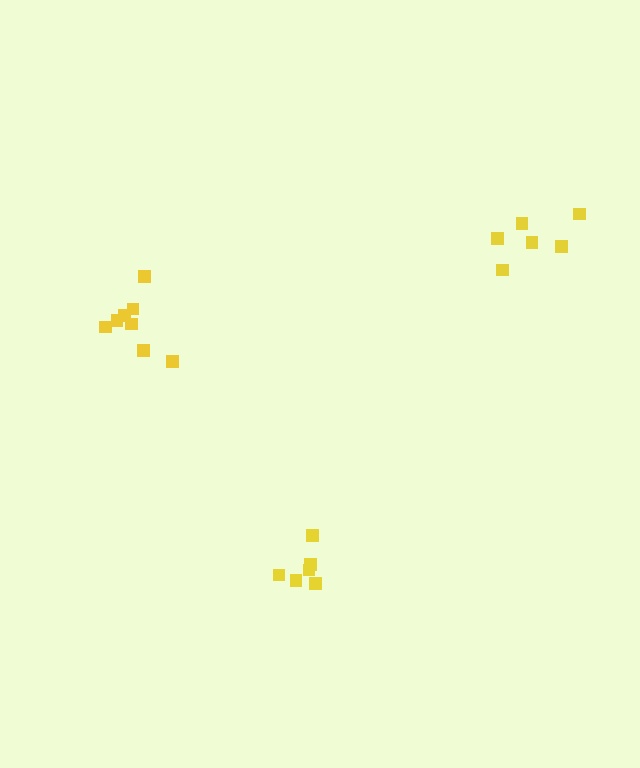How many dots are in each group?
Group 1: 6 dots, Group 2: 6 dots, Group 3: 8 dots (20 total).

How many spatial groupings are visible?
There are 3 spatial groupings.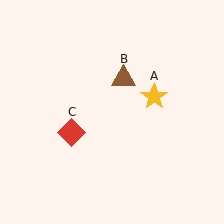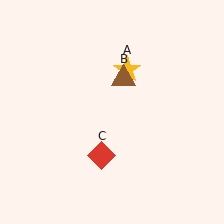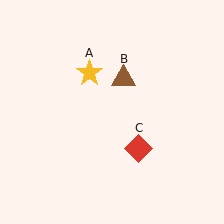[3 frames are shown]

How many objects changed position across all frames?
2 objects changed position: yellow star (object A), red diamond (object C).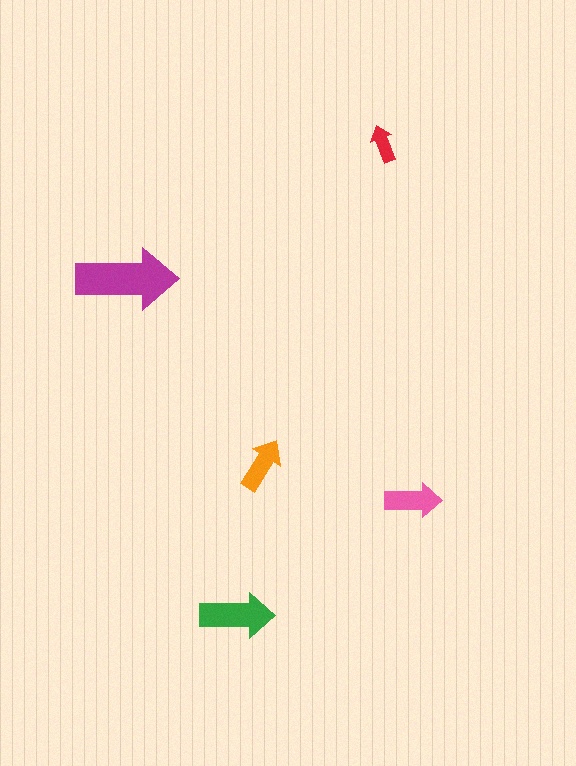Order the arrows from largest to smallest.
the magenta one, the green one, the pink one, the orange one, the red one.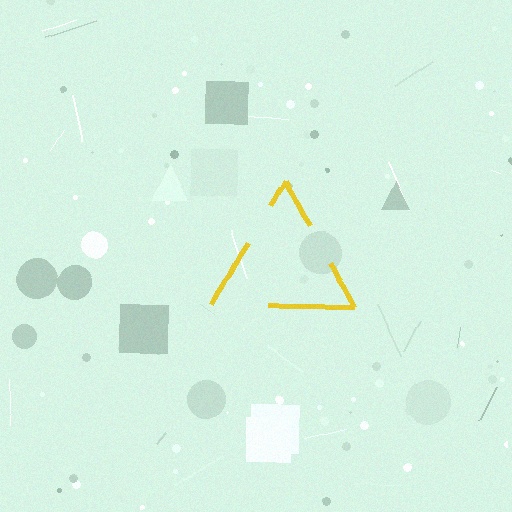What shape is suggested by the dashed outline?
The dashed outline suggests a triangle.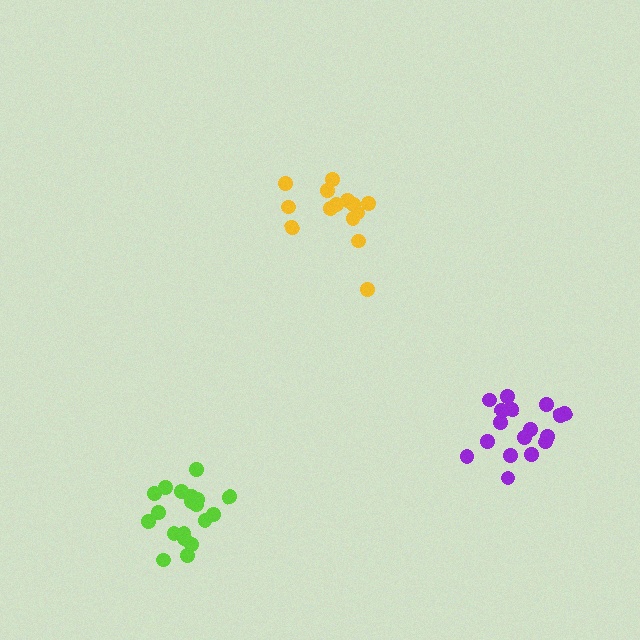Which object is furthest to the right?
The purple cluster is rightmost.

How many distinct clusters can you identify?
There are 3 distinct clusters.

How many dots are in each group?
Group 1: 14 dots, Group 2: 19 dots, Group 3: 17 dots (50 total).